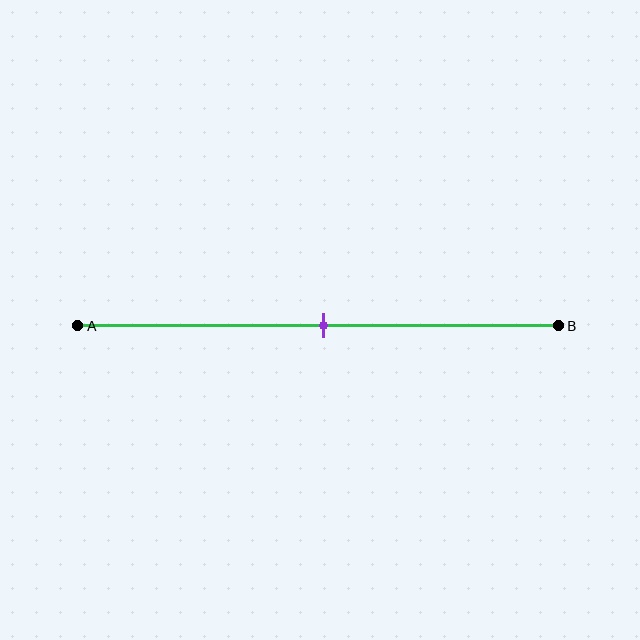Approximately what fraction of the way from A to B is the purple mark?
The purple mark is approximately 50% of the way from A to B.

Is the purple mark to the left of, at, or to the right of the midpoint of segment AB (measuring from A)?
The purple mark is approximately at the midpoint of segment AB.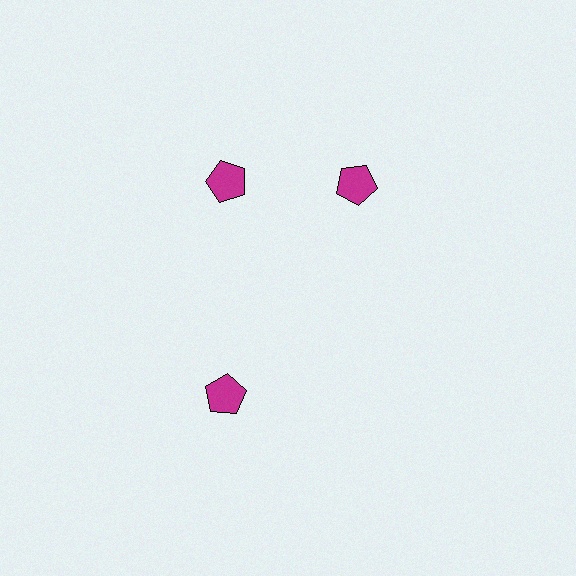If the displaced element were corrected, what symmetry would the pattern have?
It would have 3-fold rotational symmetry — the pattern would map onto itself every 120 degrees.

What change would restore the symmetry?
The symmetry would be restored by rotating it back into even spacing with its neighbors so that all 3 pentagons sit at equal angles and equal distance from the center.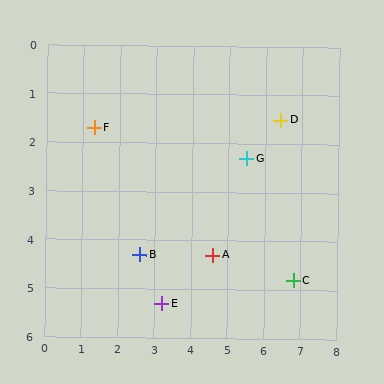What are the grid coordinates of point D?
Point D is at approximately (6.4, 1.5).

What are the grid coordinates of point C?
Point C is at approximately (6.8, 4.8).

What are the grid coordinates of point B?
Point B is at approximately (2.6, 4.3).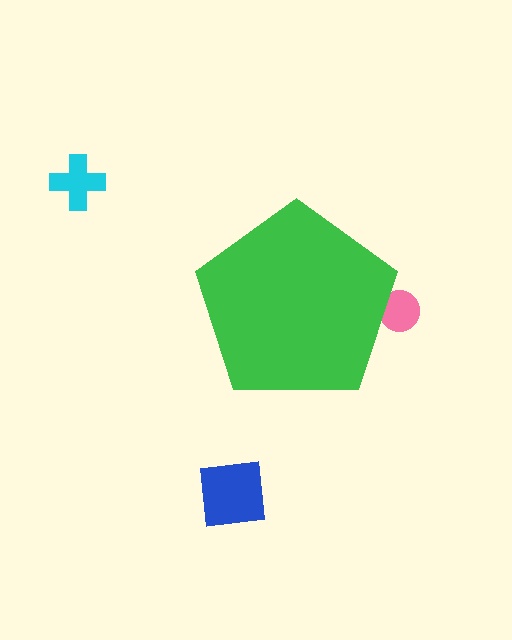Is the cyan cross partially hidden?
No, the cyan cross is fully visible.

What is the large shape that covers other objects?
A green pentagon.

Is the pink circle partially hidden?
Yes, the pink circle is partially hidden behind the green pentagon.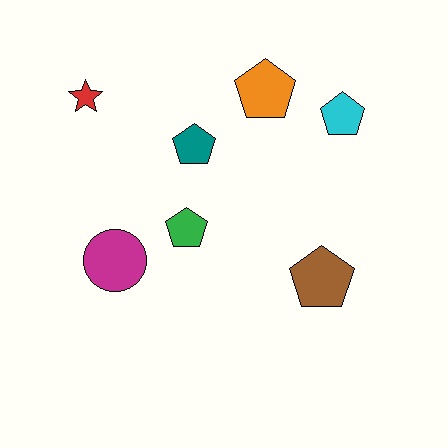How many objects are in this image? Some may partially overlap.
There are 7 objects.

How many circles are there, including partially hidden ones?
There is 1 circle.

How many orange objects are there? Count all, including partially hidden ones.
There is 1 orange object.